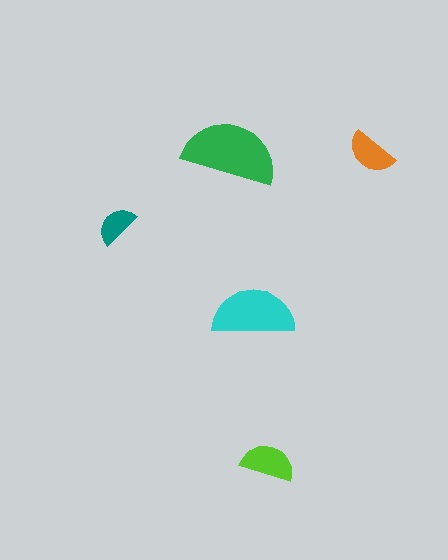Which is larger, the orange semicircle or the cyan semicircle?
The cyan one.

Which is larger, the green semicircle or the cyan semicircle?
The green one.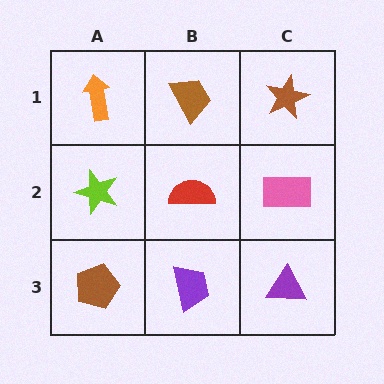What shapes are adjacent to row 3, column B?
A red semicircle (row 2, column B), a brown pentagon (row 3, column A), a purple triangle (row 3, column C).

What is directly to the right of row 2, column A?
A red semicircle.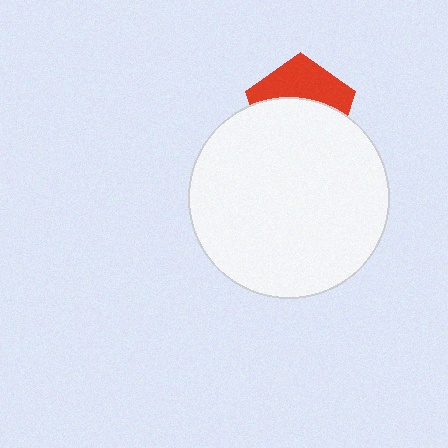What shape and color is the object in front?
The object in front is a white circle.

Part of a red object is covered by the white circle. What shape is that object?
It is a pentagon.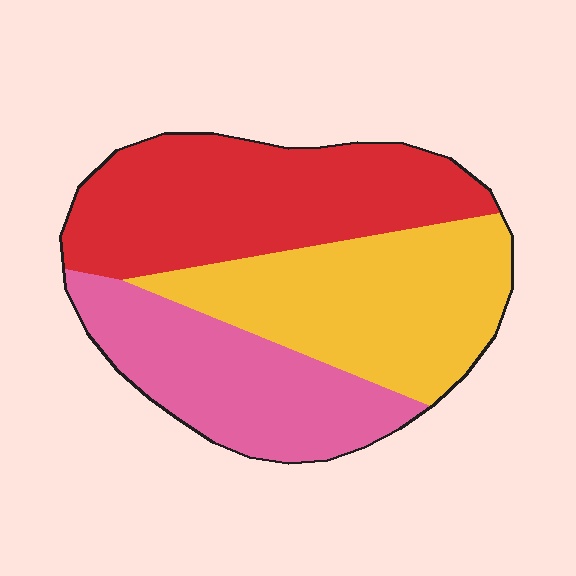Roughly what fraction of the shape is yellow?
Yellow covers around 35% of the shape.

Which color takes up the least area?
Pink, at roughly 30%.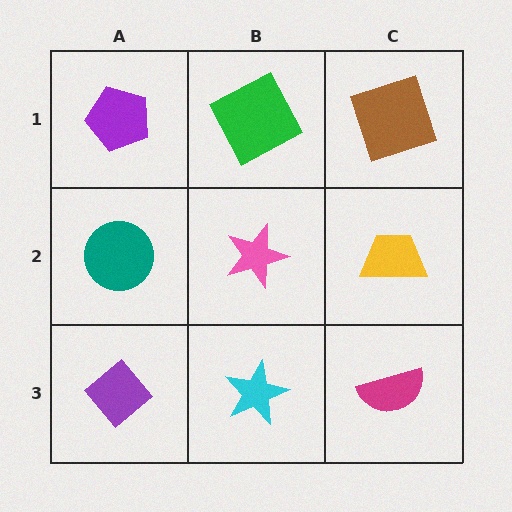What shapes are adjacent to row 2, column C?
A brown square (row 1, column C), a magenta semicircle (row 3, column C), a pink star (row 2, column B).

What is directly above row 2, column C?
A brown square.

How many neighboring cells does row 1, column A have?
2.